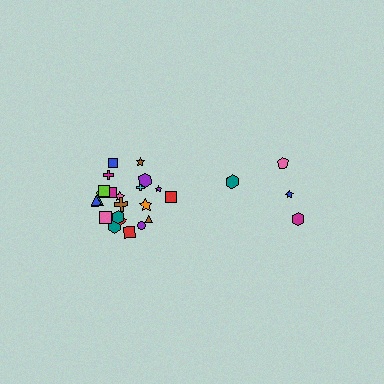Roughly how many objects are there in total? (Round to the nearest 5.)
Roughly 25 objects in total.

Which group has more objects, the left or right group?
The left group.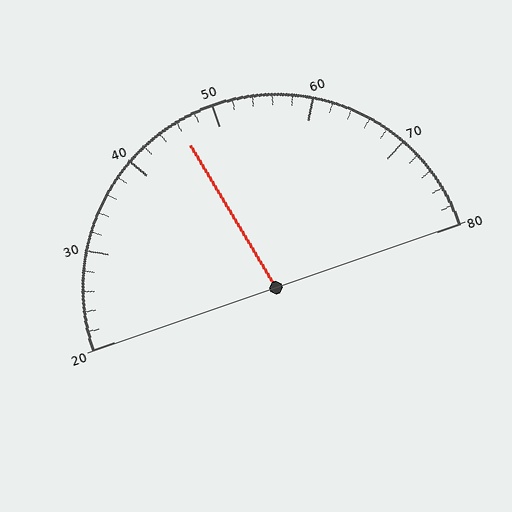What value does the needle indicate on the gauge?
The needle indicates approximately 46.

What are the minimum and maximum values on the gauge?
The gauge ranges from 20 to 80.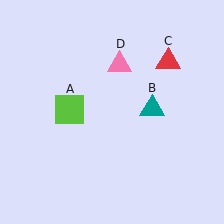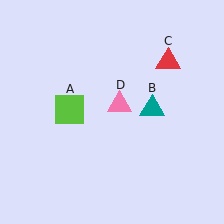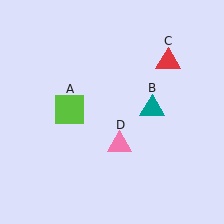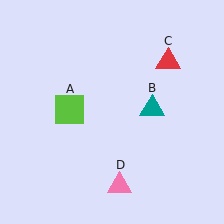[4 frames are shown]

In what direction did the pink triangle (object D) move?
The pink triangle (object D) moved down.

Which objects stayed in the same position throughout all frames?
Lime square (object A) and teal triangle (object B) and red triangle (object C) remained stationary.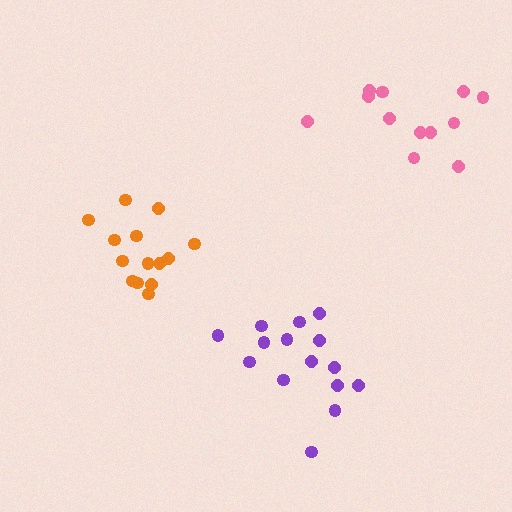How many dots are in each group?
Group 1: 15 dots, Group 2: 14 dots, Group 3: 12 dots (41 total).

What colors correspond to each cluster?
The clusters are colored: purple, orange, pink.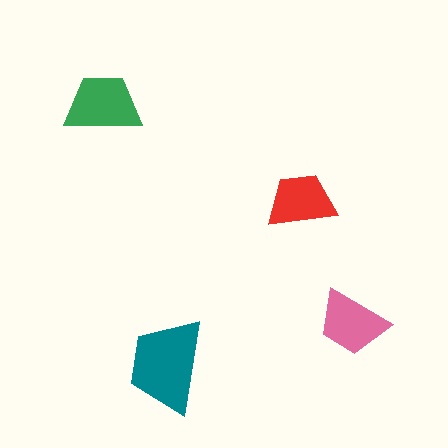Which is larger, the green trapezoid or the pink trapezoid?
The green one.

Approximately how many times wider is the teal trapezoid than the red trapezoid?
About 1.5 times wider.